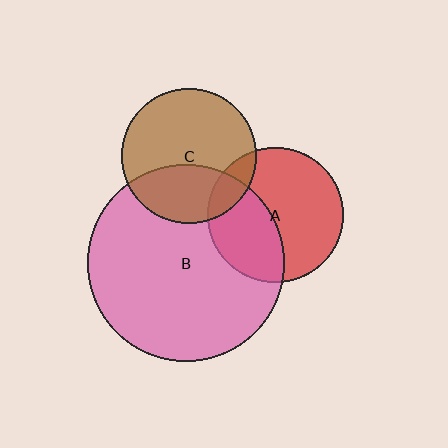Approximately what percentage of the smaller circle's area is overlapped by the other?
Approximately 35%.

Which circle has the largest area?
Circle B (pink).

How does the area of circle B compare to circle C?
Approximately 2.1 times.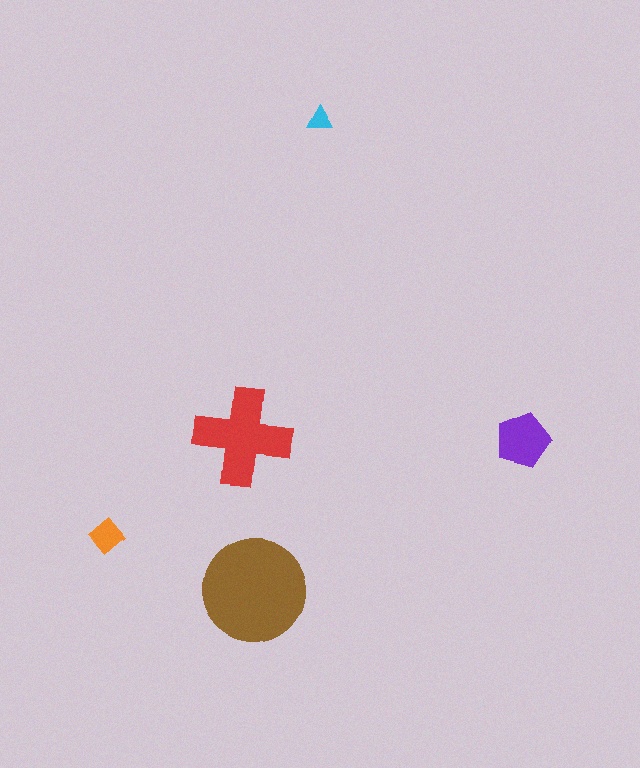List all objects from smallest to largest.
The cyan triangle, the orange diamond, the purple pentagon, the red cross, the brown circle.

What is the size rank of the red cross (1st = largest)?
2nd.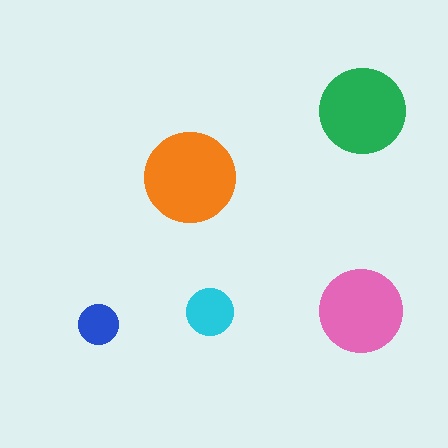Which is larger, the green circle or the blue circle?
The green one.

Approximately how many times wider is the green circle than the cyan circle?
About 2 times wider.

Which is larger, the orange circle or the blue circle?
The orange one.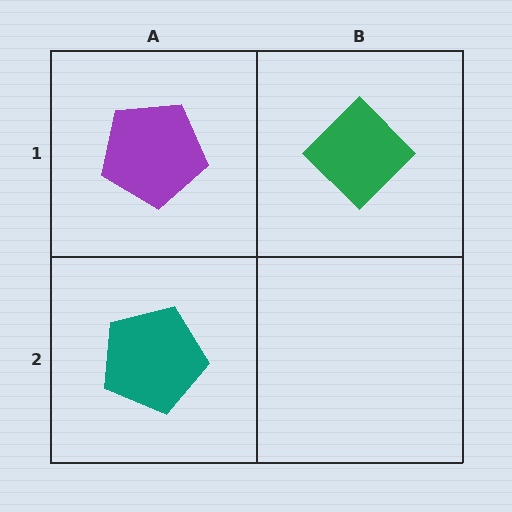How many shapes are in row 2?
1 shape.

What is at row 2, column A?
A teal pentagon.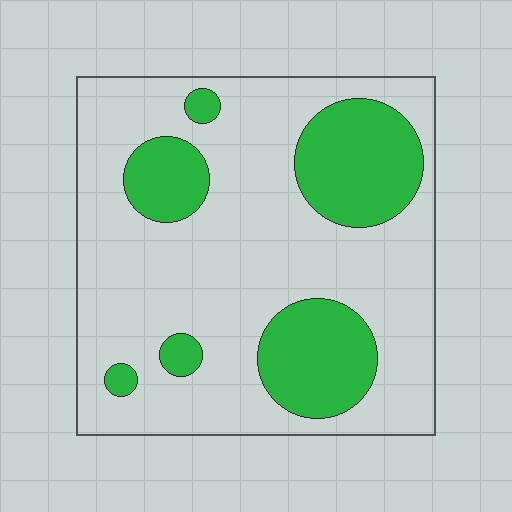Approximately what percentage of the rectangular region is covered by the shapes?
Approximately 25%.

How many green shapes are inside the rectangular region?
6.